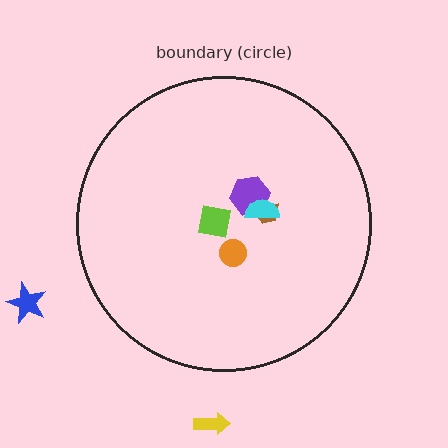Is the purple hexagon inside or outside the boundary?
Inside.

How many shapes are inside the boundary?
5 inside, 2 outside.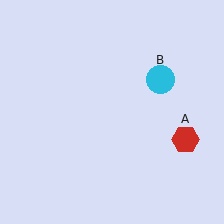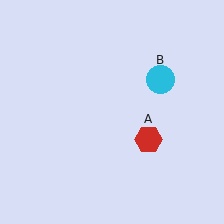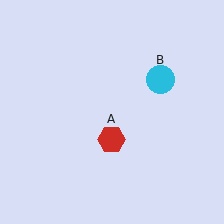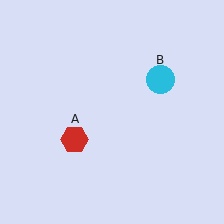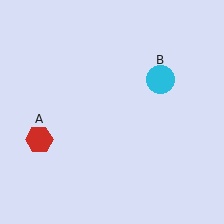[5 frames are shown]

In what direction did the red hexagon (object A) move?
The red hexagon (object A) moved left.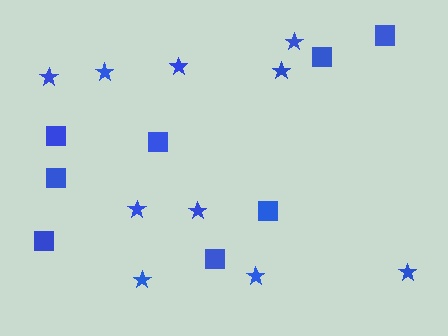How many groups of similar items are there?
There are 2 groups: one group of stars (10) and one group of squares (8).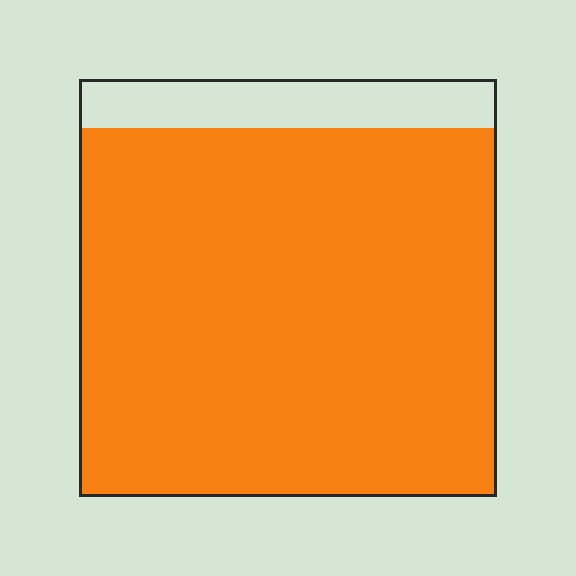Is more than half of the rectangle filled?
Yes.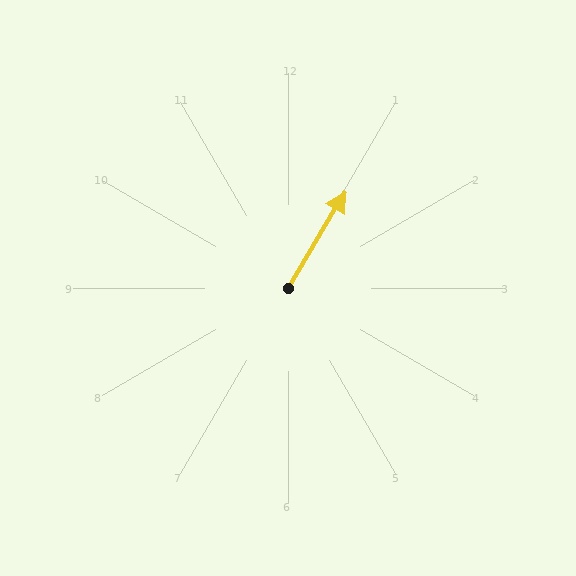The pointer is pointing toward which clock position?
Roughly 1 o'clock.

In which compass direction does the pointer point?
Northeast.